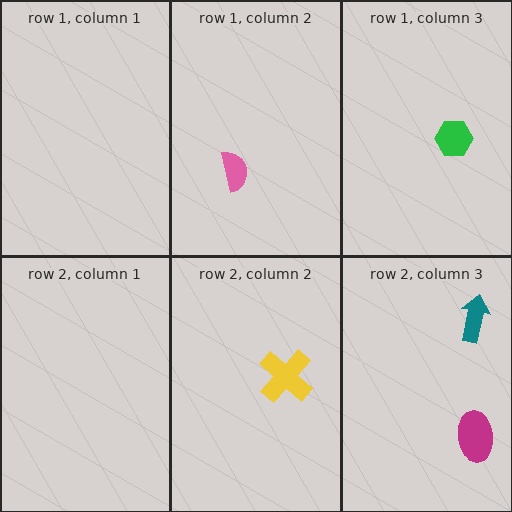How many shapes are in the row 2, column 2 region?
1.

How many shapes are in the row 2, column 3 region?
2.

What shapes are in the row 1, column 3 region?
The green hexagon.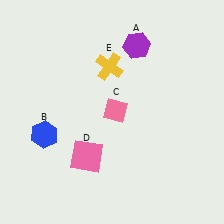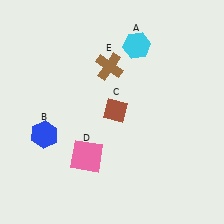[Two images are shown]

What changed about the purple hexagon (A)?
In Image 1, A is purple. In Image 2, it changed to cyan.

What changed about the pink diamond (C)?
In Image 1, C is pink. In Image 2, it changed to brown.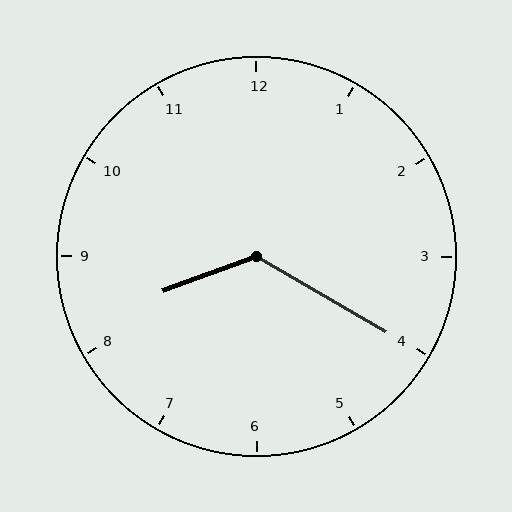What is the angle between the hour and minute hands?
Approximately 130 degrees.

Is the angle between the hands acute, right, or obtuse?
It is obtuse.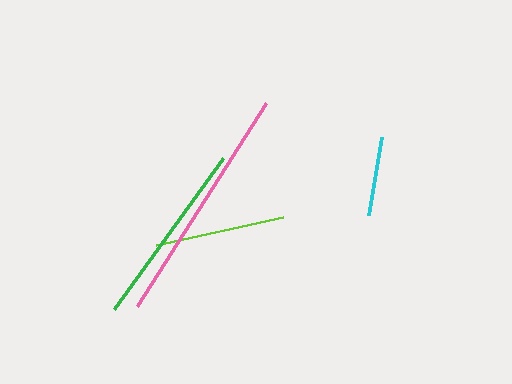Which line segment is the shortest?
The cyan line is the shortest at approximately 79 pixels.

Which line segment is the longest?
The pink line is the longest at approximately 241 pixels.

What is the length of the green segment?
The green segment is approximately 186 pixels long.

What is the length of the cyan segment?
The cyan segment is approximately 79 pixels long.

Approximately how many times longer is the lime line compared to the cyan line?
The lime line is approximately 1.7 times the length of the cyan line.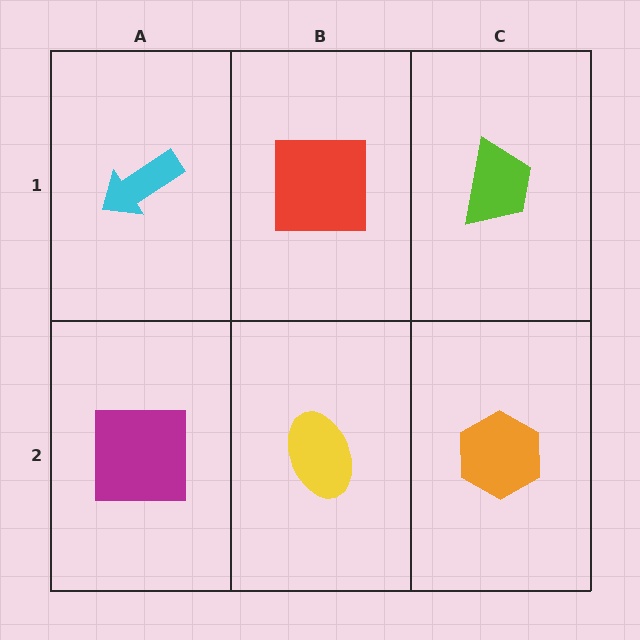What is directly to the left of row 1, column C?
A red square.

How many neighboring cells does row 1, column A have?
2.